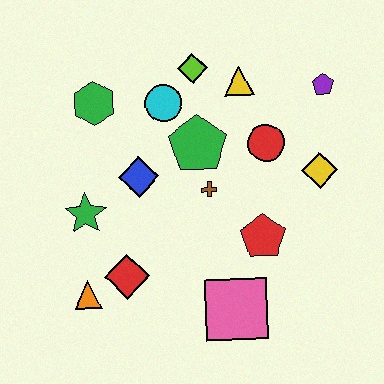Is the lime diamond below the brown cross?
No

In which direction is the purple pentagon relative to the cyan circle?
The purple pentagon is to the right of the cyan circle.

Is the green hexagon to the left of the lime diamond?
Yes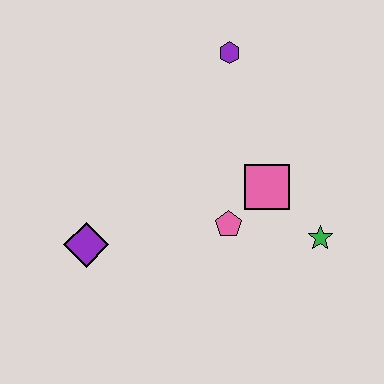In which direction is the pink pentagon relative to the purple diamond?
The pink pentagon is to the right of the purple diamond.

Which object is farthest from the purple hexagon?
The purple diamond is farthest from the purple hexagon.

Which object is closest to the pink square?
The pink pentagon is closest to the pink square.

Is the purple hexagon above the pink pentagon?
Yes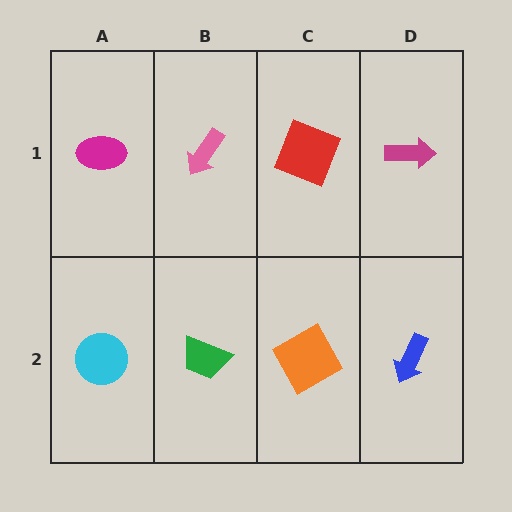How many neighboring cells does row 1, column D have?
2.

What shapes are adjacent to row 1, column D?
A blue arrow (row 2, column D), a red square (row 1, column C).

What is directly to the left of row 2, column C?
A green trapezoid.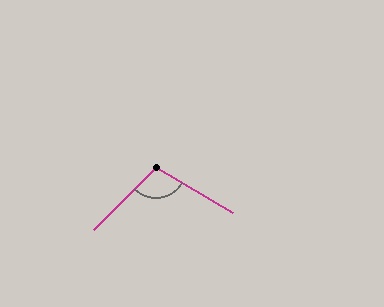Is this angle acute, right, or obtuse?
It is obtuse.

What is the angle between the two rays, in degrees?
Approximately 105 degrees.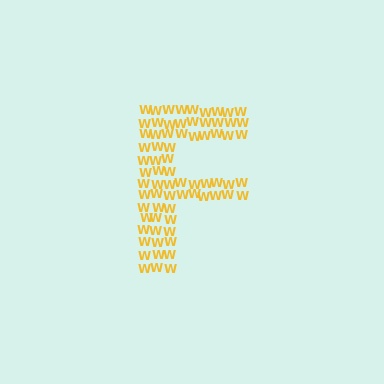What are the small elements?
The small elements are letter W's.